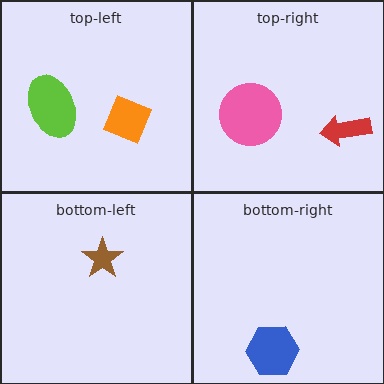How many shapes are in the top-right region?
2.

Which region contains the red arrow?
The top-right region.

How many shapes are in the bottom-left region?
1.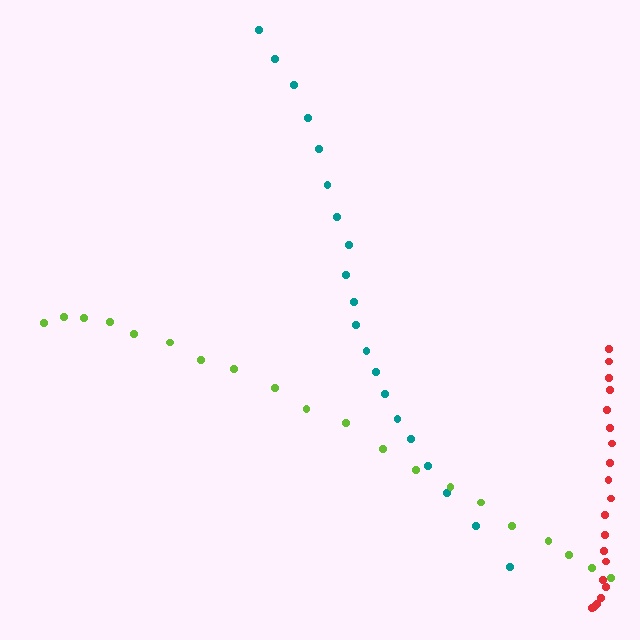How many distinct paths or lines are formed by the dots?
There are 3 distinct paths.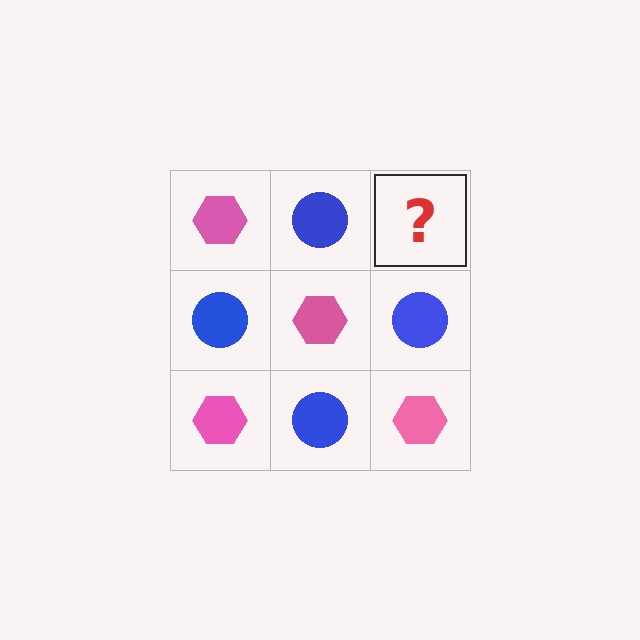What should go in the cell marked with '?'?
The missing cell should contain a pink hexagon.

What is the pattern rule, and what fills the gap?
The rule is that it alternates pink hexagon and blue circle in a checkerboard pattern. The gap should be filled with a pink hexagon.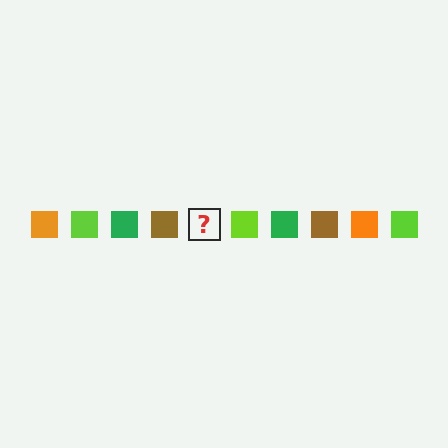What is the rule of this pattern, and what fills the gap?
The rule is that the pattern cycles through orange, lime, green, brown squares. The gap should be filled with an orange square.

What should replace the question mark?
The question mark should be replaced with an orange square.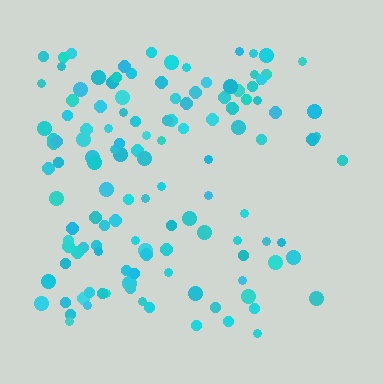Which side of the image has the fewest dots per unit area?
The right.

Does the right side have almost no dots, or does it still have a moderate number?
Still a moderate number, just noticeably fewer than the left.